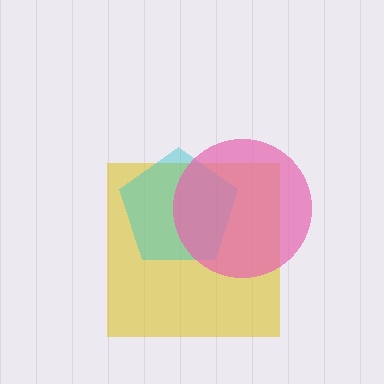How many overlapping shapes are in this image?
There are 3 overlapping shapes in the image.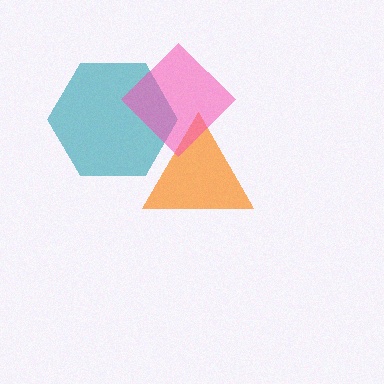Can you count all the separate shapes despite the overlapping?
Yes, there are 3 separate shapes.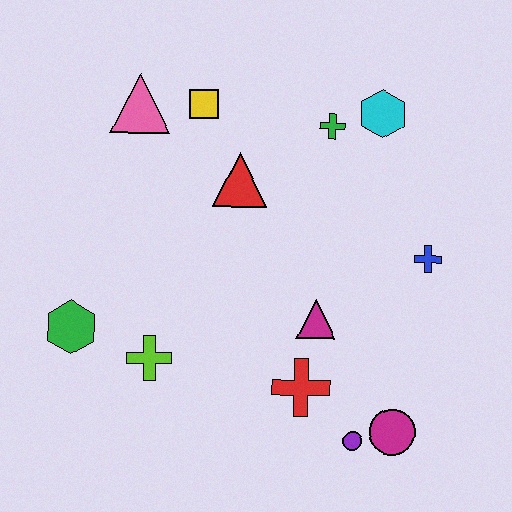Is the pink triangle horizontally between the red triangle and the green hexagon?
Yes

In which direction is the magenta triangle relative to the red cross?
The magenta triangle is above the red cross.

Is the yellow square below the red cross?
No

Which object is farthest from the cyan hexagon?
The green hexagon is farthest from the cyan hexagon.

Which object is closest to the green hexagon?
The lime cross is closest to the green hexagon.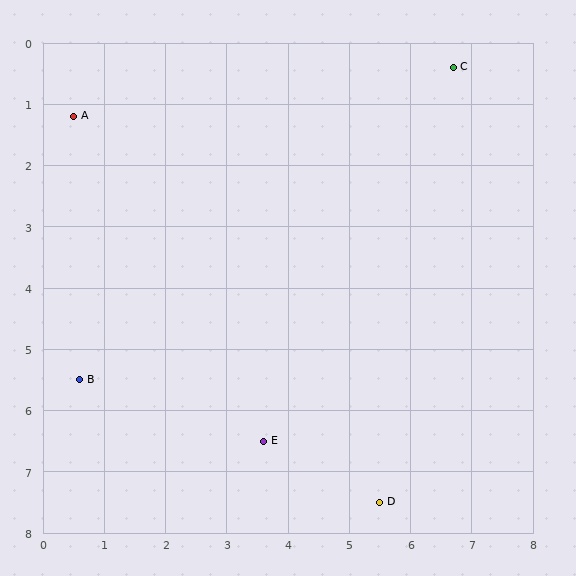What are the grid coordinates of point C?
Point C is at approximately (6.7, 0.4).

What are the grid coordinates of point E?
Point E is at approximately (3.6, 6.5).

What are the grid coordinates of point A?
Point A is at approximately (0.5, 1.2).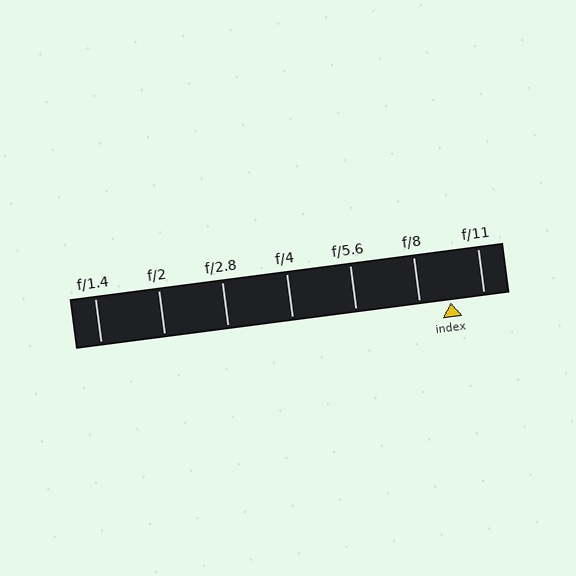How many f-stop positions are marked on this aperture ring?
There are 7 f-stop positions marked.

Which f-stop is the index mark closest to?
The index mark is closest to f/8.